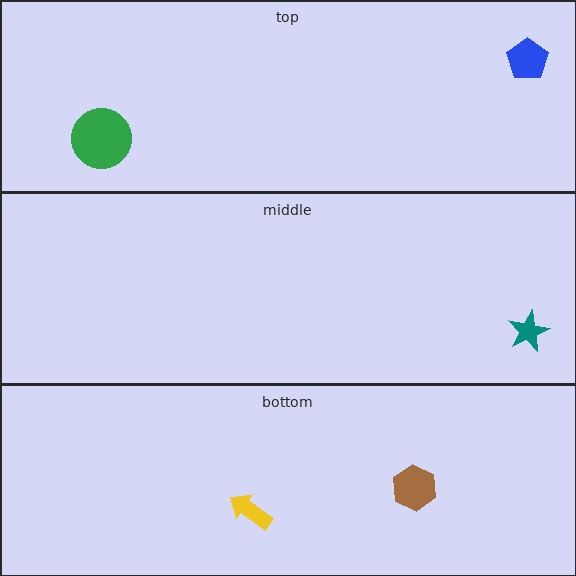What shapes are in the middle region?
The teal star.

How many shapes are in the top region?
2.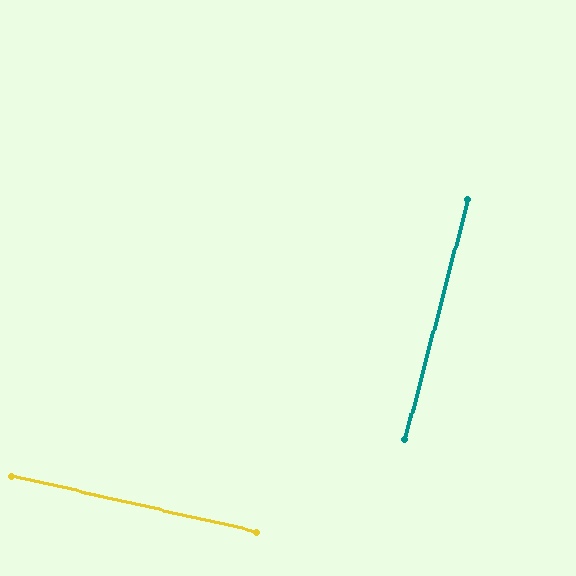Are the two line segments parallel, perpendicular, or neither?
Perpendicular — they meet at approximately 88°.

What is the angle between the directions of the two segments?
Approximately 88 degrees.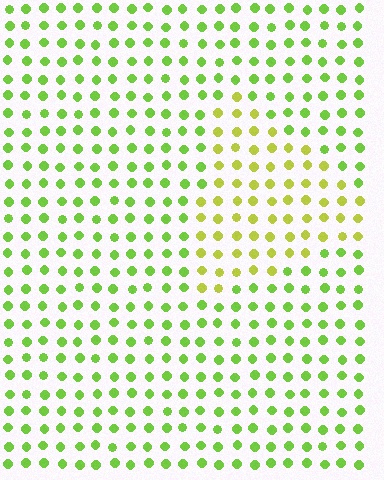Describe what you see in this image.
The image is filled with small lime elements in a uniform arrangement. A triangle-shaped region is visible where the elements are tinted to a slightly different hue, forming a subtle color boundary.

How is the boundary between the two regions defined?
The boundary is defined purely by a slight shift in hue (about 30 degrees). Spacing, size, and orientation are identical on both sides.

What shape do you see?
I see a triangle.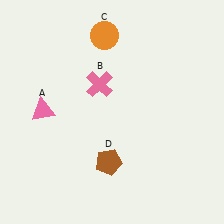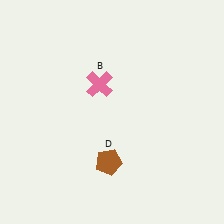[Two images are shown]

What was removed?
The pink triangle (A), the orange circle (C) were removed in Image 2.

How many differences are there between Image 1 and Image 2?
There are 2 differences between the two images.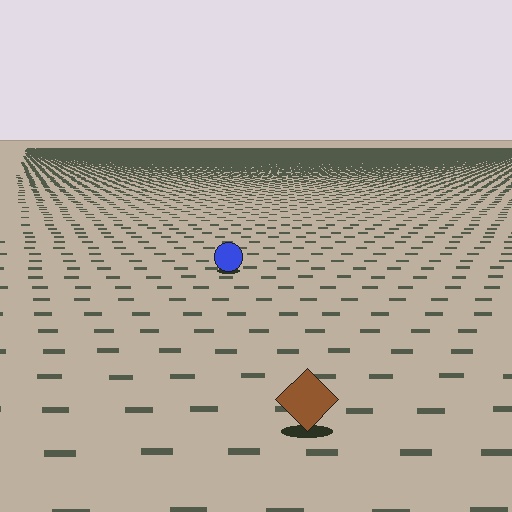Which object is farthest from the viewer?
The blue circle is farthest from the viewer. It appears smaller and the ground texture around it is denser.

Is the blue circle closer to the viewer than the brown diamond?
No. The brown diamond is closer — you can tell from the texture gradient: the ground texture is coarser near it.